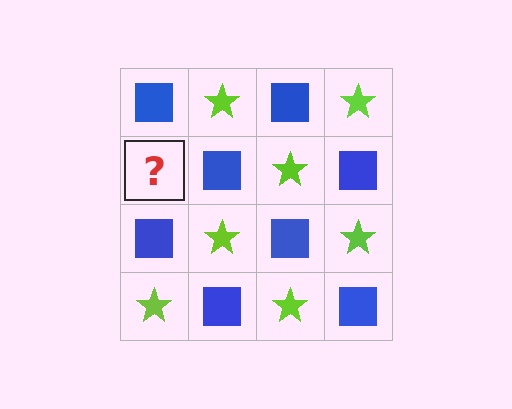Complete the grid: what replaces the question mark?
The question mark should be replaced with a lime star.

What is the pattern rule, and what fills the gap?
The rule is that it alternates blue square and lime star in a checkerboard pattern. The gap should be filled with a lime star.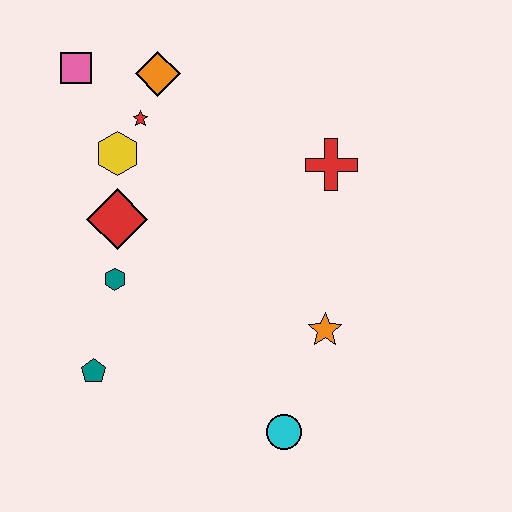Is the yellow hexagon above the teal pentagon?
Yes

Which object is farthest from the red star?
The cyan circle is farthest from the red star.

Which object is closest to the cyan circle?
The orange star is closest to the cyan circle.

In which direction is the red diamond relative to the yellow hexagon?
The red diamond is below the yellow hexagon.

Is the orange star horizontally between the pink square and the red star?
No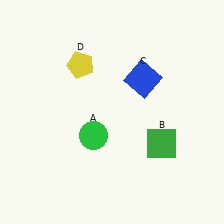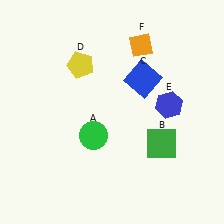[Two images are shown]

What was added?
A blue hexagon (E), an orange diamond (F) were added in Image 2.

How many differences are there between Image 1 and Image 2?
There are 2 differences between the two images.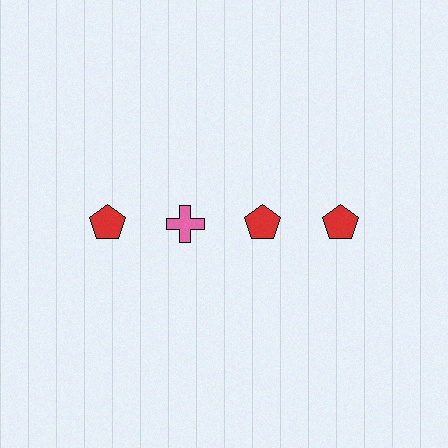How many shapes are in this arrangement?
There are 4 shapes arranged in a grid pattern.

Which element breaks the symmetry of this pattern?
The pink cross in the top row, second from left column breaks the symmetry. All other shapes are red pentagons.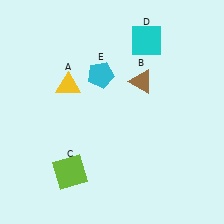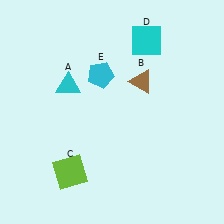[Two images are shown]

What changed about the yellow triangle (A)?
In Image 1, A is yellow. In Image 2, it changed to cyan.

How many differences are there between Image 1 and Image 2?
There is 1 difference between the two images.